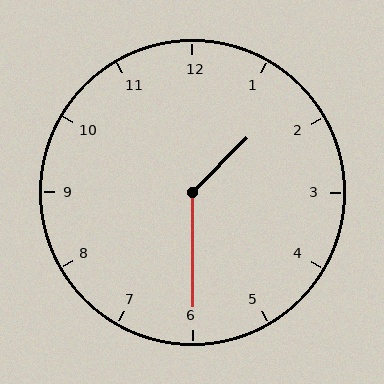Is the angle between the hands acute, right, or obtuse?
It is obtuse.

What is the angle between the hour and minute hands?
Approximately 135 degrees.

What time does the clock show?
1:30.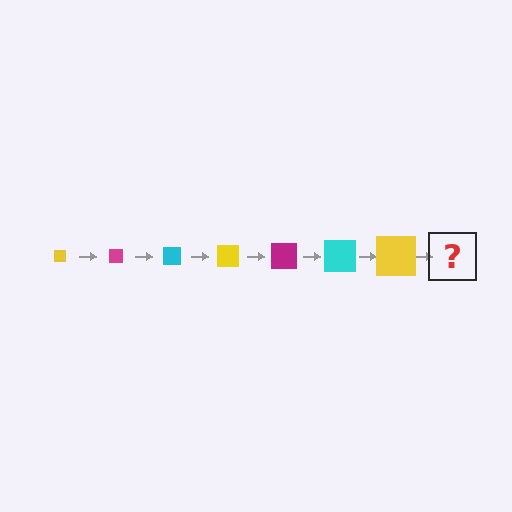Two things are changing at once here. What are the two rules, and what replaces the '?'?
The two rules are that the square grows larger each step and the color cycles through yellow, magenta, and cyan. The '?' should be a magenta square, larger than the previous one.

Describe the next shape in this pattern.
It should be a magenta square, larger than the previous one.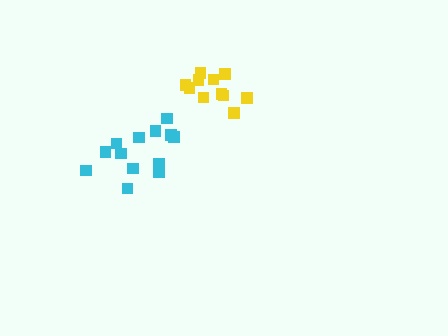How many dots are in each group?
Group 1: 13 dots, Group 2: 11 dots (24 total).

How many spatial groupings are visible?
There are 2 spatial groupings.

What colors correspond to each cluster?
The clusters are colored: cyan, yellow.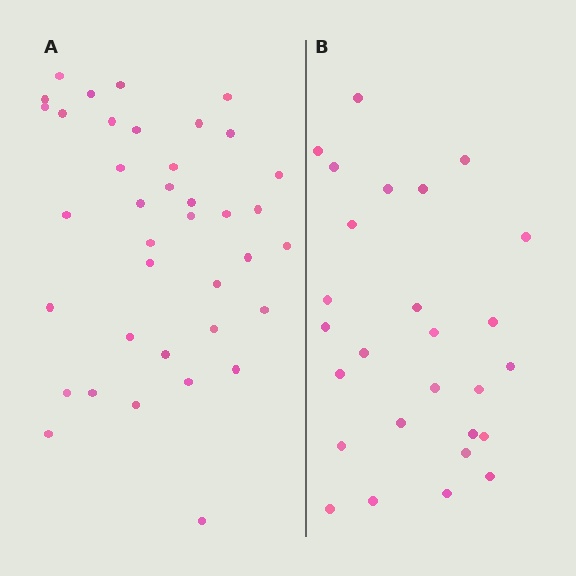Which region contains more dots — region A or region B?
Region A (the left region) has more dots.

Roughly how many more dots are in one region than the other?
Region A has roughly 12 or so more dots than region B.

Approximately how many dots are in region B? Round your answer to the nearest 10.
About 30 dots. (The exact count is 27, which rounds to 30.)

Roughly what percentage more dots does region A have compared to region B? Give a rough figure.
About 40% more.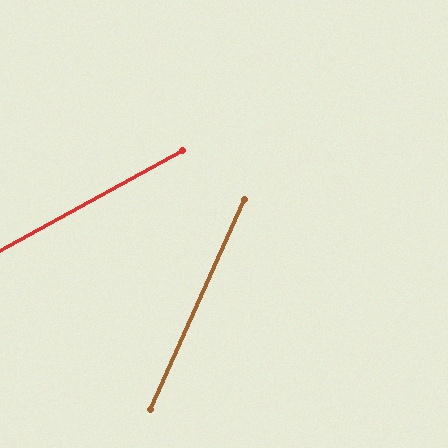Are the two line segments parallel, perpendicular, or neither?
Neither parallel nor perpendicular — they differ by about 37°.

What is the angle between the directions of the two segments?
Approximately 37 degrees.